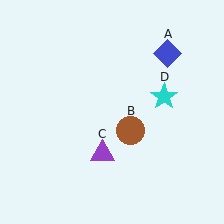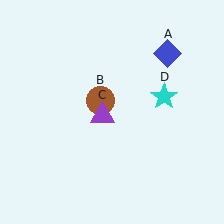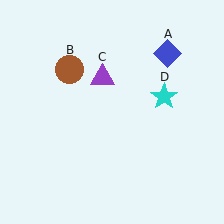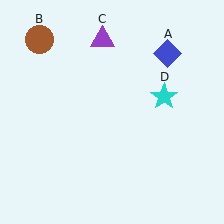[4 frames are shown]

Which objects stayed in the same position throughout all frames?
Blue diamond (object A) and cyan star (object D) remained stationary.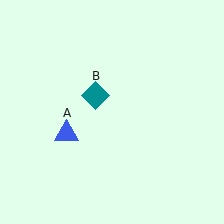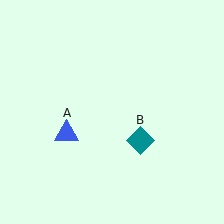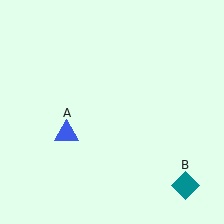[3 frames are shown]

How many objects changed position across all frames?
1 object changed position: teal diamond (object B).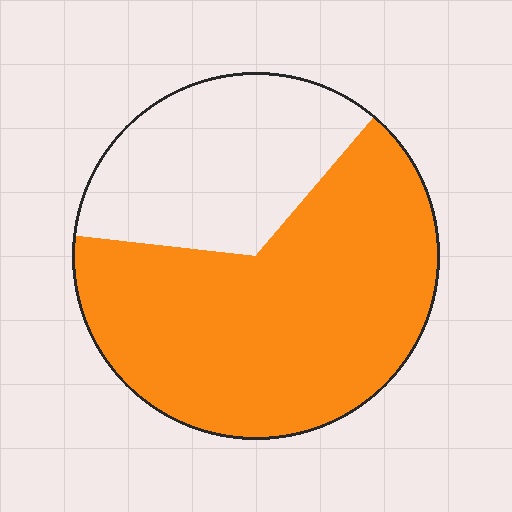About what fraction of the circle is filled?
About two thirds (2/3).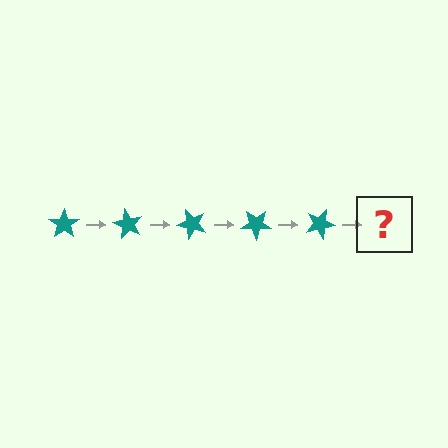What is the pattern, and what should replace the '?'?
The pattern is that the star rotates 60 degrees each step. The '?' should be a teal star rotated 300 degrees.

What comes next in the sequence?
The next element should be a teal star rotated 300 degrees.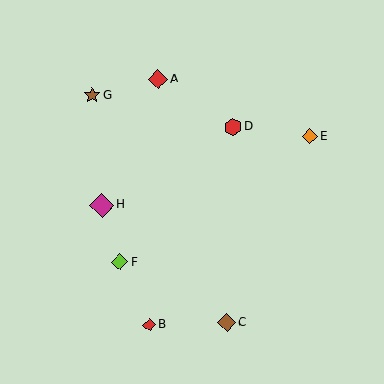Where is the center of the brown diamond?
The center of the brown diamond is at (226, 322).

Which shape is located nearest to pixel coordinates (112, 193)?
The magenta diamond (labeled H) at (102, 205) is nearest to that location.